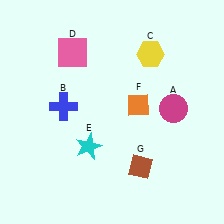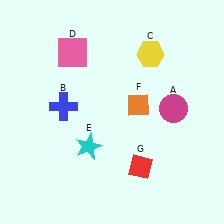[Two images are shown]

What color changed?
The diamond (G) changed from brown in Image 1 to red in Image 2.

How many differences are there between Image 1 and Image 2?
There is 1 difference between the two images.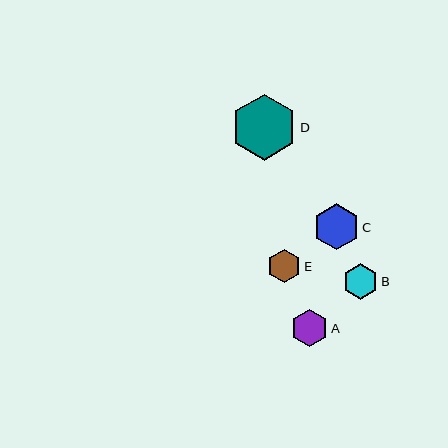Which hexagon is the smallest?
Hexagon E is the smallest with a size of approximately 33 pixels.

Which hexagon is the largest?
Hexagon D is the largest with a size of approximately 66 pixels.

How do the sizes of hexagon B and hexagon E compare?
Hexagon B and hexagon E are approximately the same size.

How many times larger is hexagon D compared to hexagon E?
Hexagon D is approximately 2.0 times the size of hexagon E.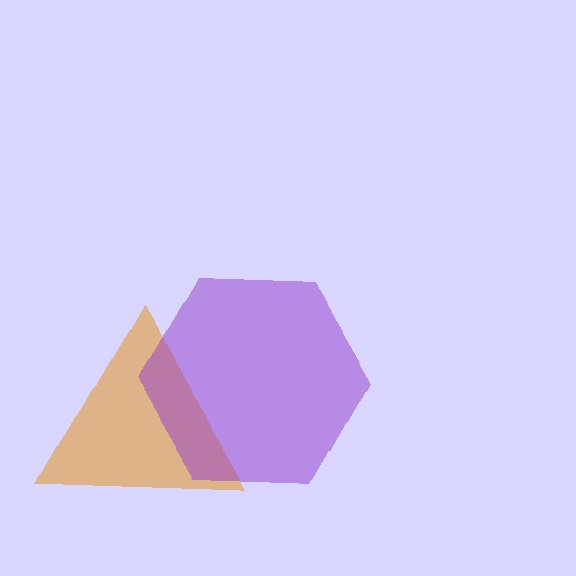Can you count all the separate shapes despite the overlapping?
Yes, there are 2 separate shapes.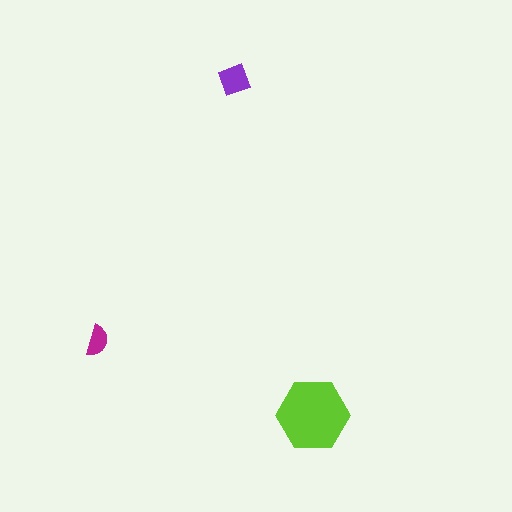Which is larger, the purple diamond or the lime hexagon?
The lime hexagon.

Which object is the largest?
The lime hexagon.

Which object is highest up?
The purple diamond is topmost.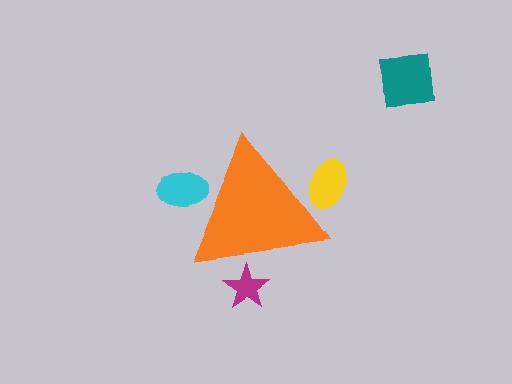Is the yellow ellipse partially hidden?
Yes, the yellow ellipse is partially hidden behind the orange triangle.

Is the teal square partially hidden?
No, the teal square is fully visible.